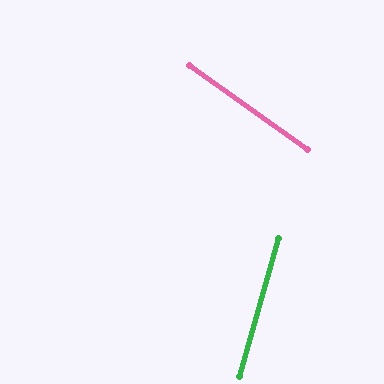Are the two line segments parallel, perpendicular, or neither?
Neither parallel nor perpendicular — they differ by about 71°.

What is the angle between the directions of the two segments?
Approximately 71 degrees.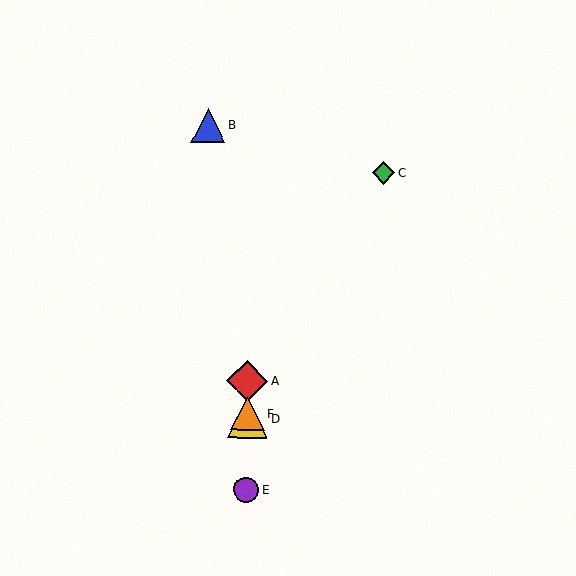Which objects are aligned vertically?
Objects A, D, E, F are aligned vertically.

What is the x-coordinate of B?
Object B is at x≈208.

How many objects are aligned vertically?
4 objects (A, D, E, F) are aligned vertically.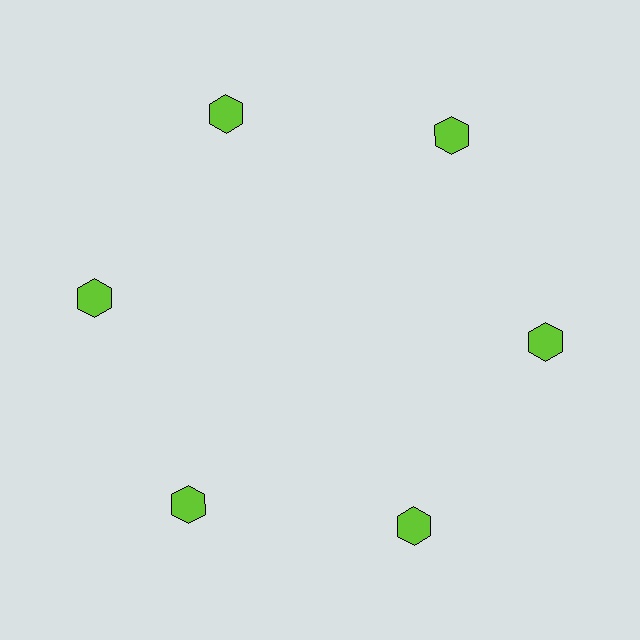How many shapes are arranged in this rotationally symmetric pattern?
There are 6 shapes, arranged in 6 groups of 1.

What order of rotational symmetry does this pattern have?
This pattern has 6-fold rotational symmetry.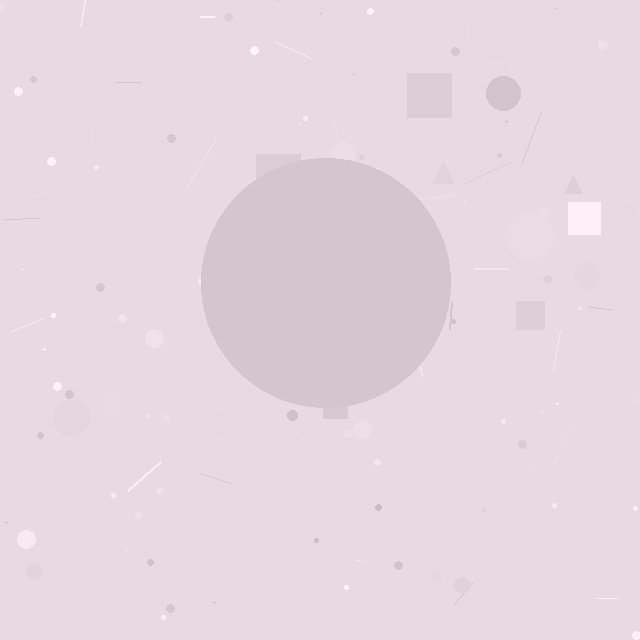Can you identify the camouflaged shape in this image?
The camouflaged shape is a circle.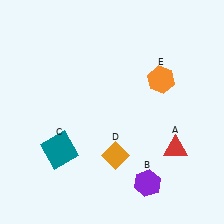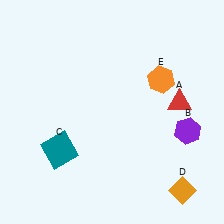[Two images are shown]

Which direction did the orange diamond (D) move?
The orange diamond (D) moved right.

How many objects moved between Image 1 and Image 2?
3 objects moved between the two images.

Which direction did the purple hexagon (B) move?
The purple hexagon (B) moved up.